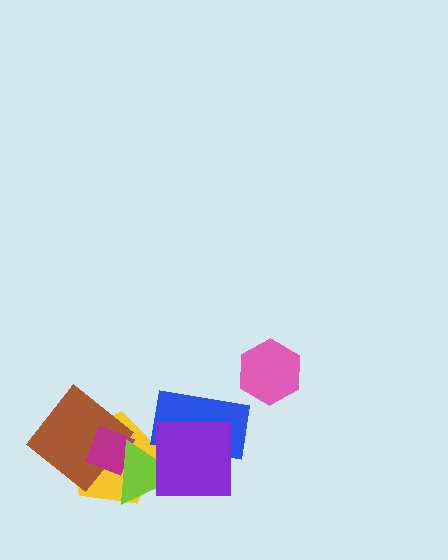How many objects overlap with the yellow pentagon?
3 objects overlap with the yellow pentagon.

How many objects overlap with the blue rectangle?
2 objects overlap with the blue rectangle.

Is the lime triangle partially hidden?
Yes, it is partially covered by another shape.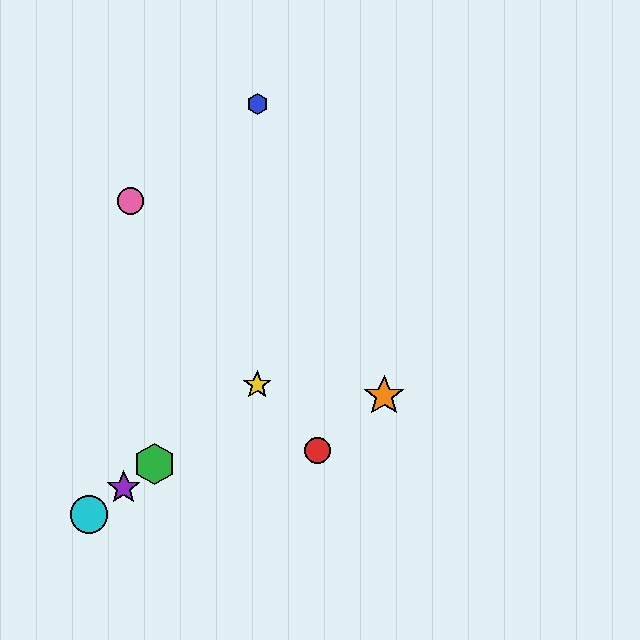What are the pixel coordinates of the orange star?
The orange star is at (384, 396).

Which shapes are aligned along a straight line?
The green hexagon, the yellow star, the purple star, the cyan circle are aligned along a straight line.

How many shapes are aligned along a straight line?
4 shapes (the green hexagon, the yellow star, the purple star, the cyan circle) are aligned along a straight line.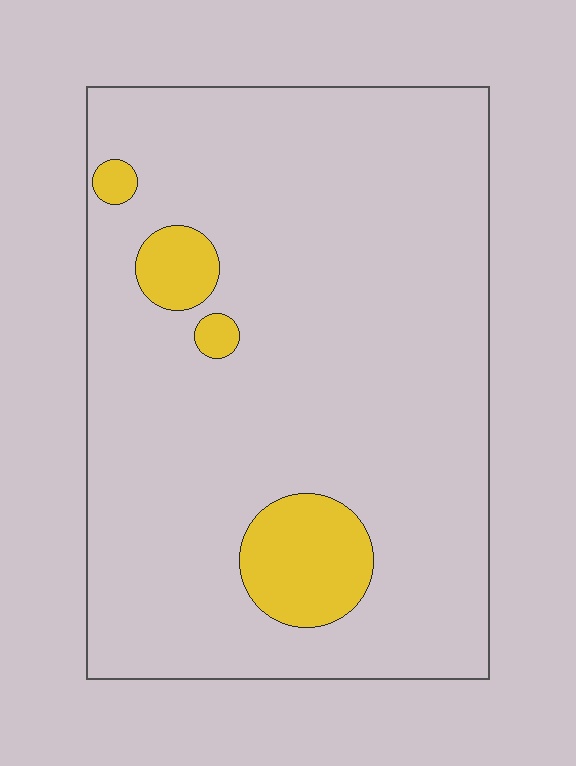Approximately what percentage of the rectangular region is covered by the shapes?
Approximately 10%.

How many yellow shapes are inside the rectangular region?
4.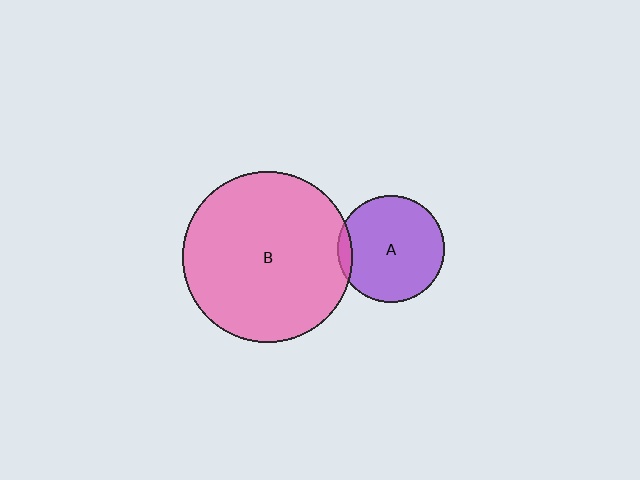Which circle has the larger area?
Circle B (pink).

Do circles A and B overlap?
Yes.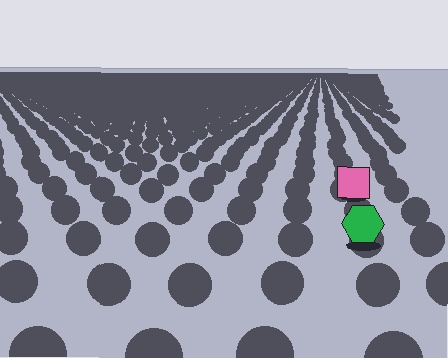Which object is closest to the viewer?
The green hexagon is closest. The texture marks near it are larger and more spread out.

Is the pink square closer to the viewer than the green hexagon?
No. The green hexagon is closer — you can tell from the texture gradient: the ground texture is coarser near it.